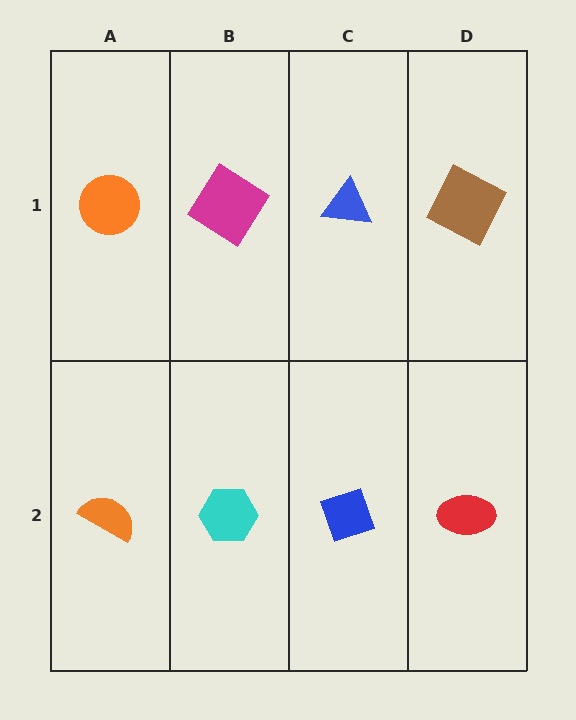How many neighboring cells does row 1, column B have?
3.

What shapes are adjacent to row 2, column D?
A brown square (row 1, column D), a blue diamond (row 2, column C).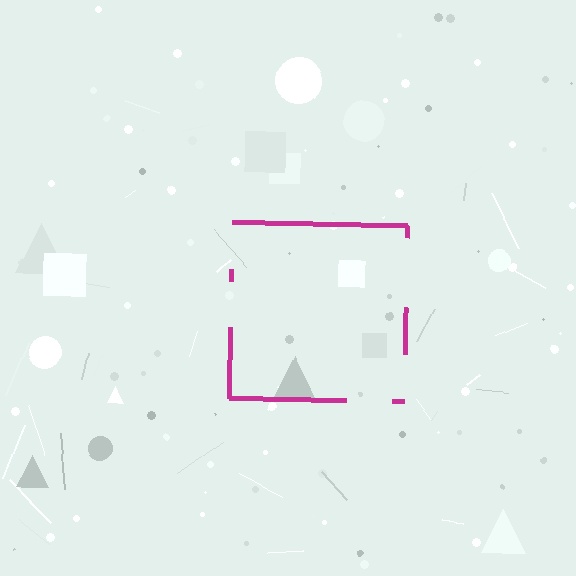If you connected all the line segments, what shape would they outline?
They would outline a square.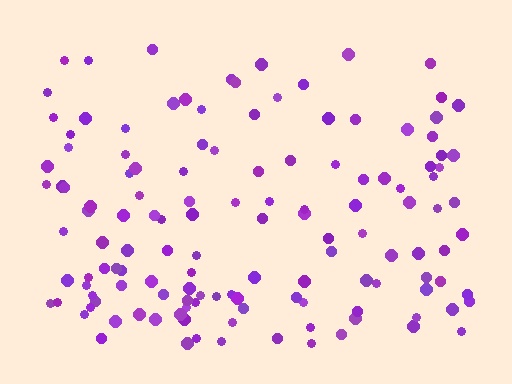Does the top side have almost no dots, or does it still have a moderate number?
Still a moderate number, just noticeably fewer than the bottom.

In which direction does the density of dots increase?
From top to bottom, with the bottom side densest.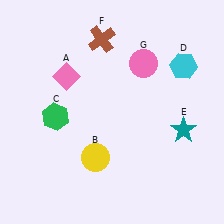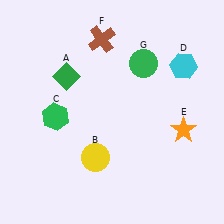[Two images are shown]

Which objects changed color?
A changed from pink to green. E changed from teal to orange. G changed from pink to green.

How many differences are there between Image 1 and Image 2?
There are 3 differences between the two images.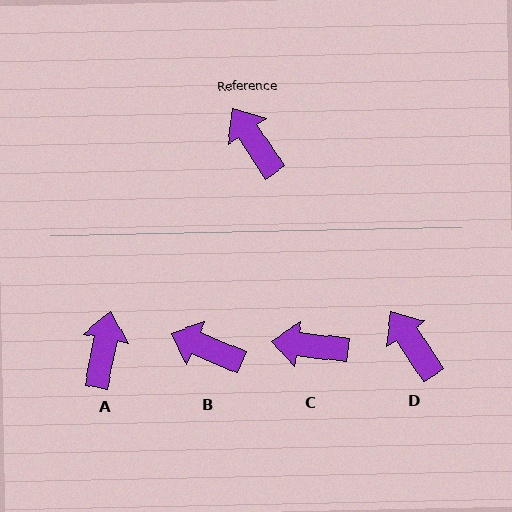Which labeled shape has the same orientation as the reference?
D.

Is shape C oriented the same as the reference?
No, it is off by about 49 degrees.